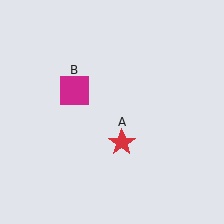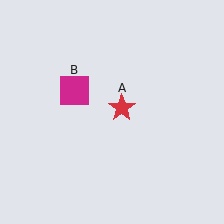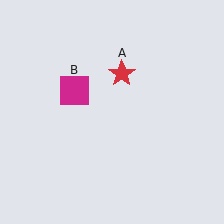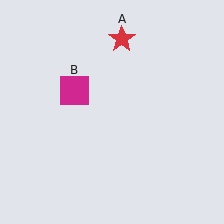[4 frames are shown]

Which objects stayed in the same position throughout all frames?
Magenta square (object B) remained stationary.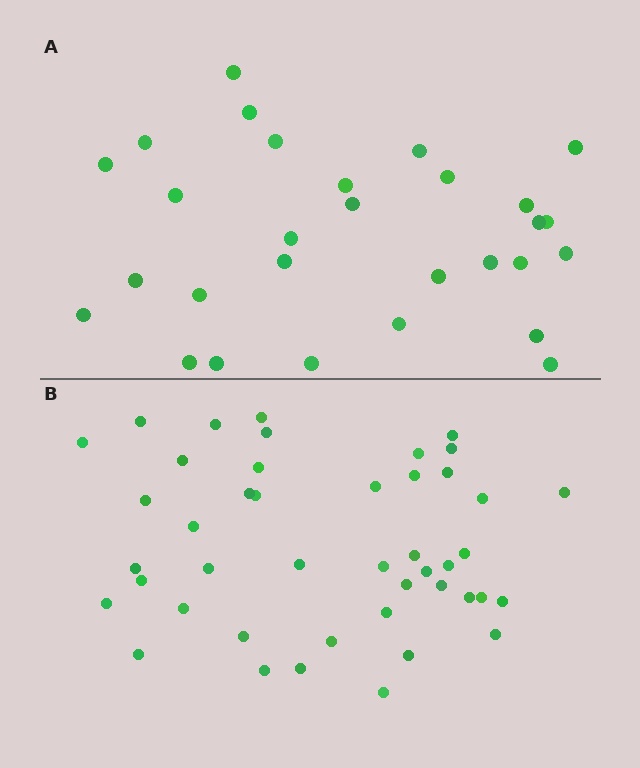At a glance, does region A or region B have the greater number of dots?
Region B (the bottom region) has more dots.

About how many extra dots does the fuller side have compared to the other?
Region B has approximately 15 more dots than region A.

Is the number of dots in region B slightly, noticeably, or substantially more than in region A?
Region B has substantially more. The ratio is roughly 1.5 to 1.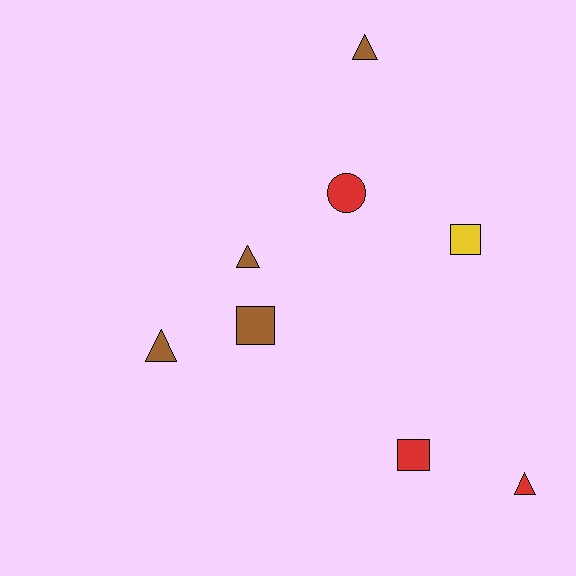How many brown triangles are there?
There are 3 brown triangles.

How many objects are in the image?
There are 8 objects.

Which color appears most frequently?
Brown, with 4 objects.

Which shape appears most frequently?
Triangle, with 4 objects.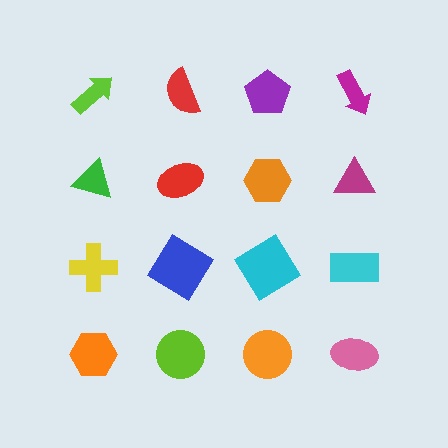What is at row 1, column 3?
A purple pentagon.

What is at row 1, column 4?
A magenta arrow.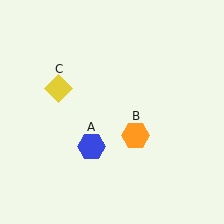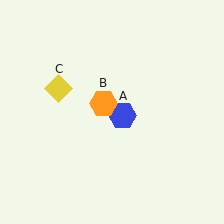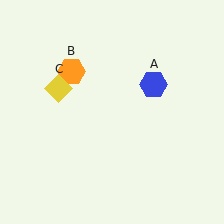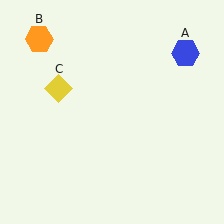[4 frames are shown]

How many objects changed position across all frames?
2 objects changed position: blue hexagon (object A), orange hexagon (object B).